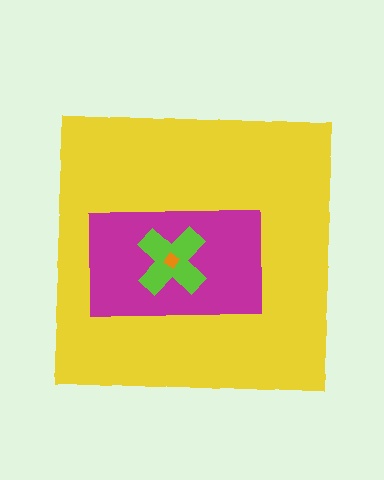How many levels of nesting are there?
4.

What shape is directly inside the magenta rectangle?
The lime cross.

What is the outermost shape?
The yellow square.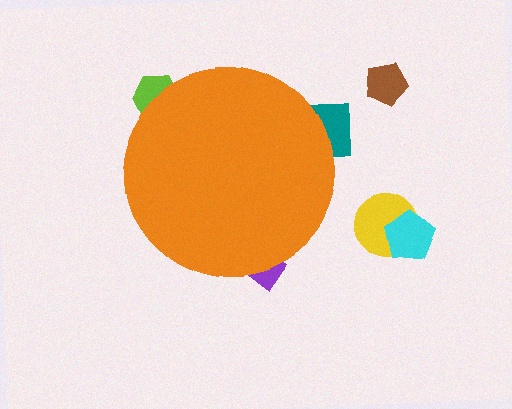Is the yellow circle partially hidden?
No, the yellow circle is fully visible.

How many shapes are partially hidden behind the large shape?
3 shapes are partially hidden.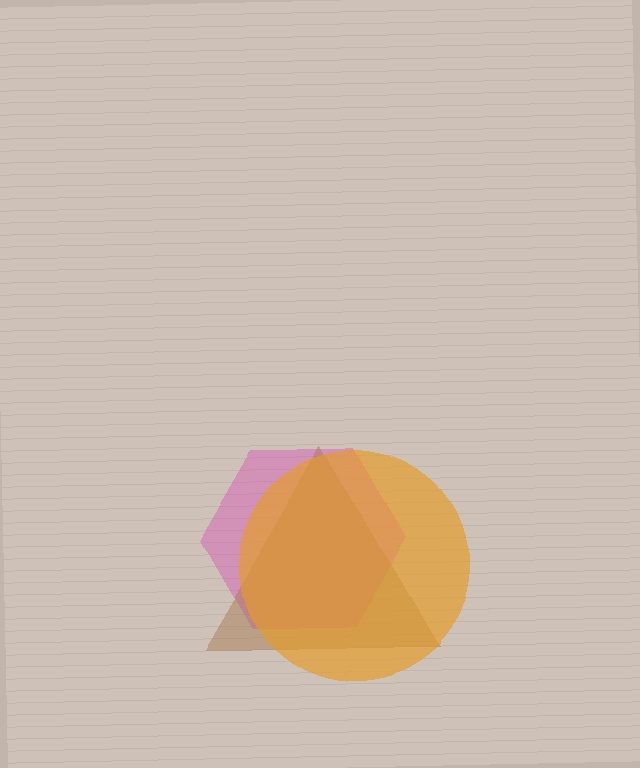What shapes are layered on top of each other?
The layered shapes are: a pink hexagon, a brown triangle, an orange circle.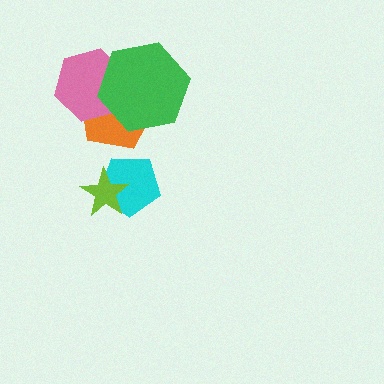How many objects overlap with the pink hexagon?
2 objects overlap with the pink hexagon.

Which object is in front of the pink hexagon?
The green hexagon is in front of the pink hexagon.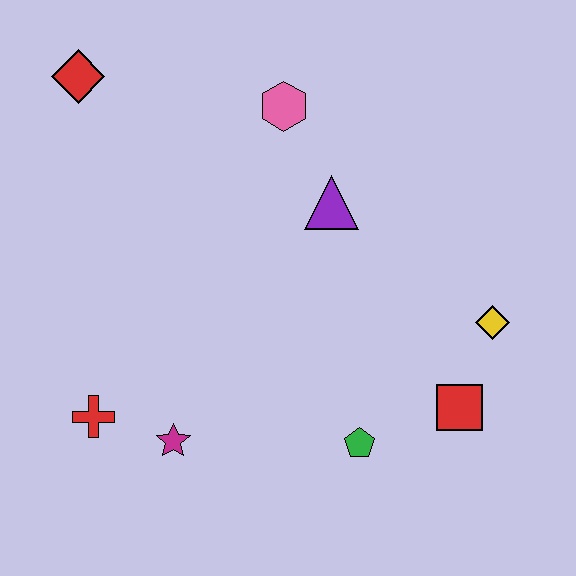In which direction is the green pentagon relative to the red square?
The green pentagon is to the left of the red square.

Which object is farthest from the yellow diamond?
The red diamond is farthest from the yellow diamond.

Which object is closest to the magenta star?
The red cross is closest to the magenta star.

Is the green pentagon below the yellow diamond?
Yes